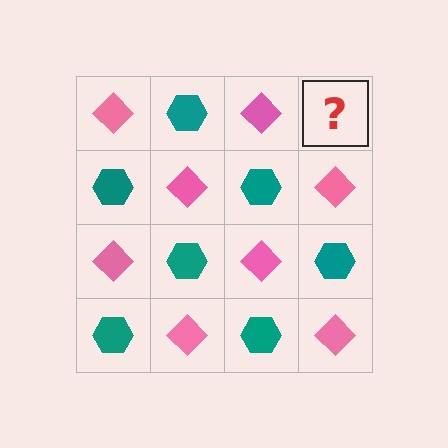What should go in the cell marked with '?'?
The missing cell should contain a teal hexagon.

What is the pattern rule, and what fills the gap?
The rule is that it alternates pink diamond and teal hexagon in a checkerboard pattern. The gap should be filled with a teal hexagon.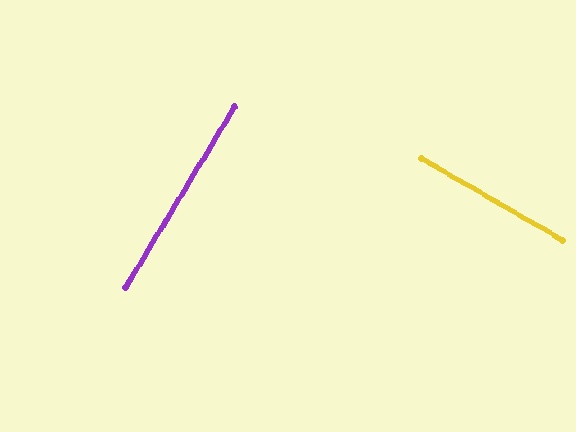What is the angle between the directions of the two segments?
Approximately 89 degrees.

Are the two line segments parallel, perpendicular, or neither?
Perpendicular — they meet at approximately 89°.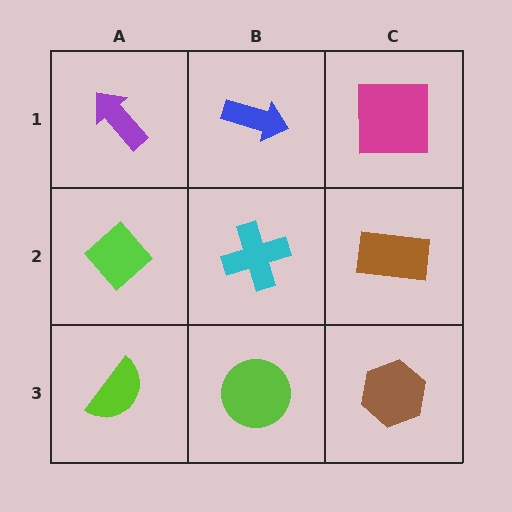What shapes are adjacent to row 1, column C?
A brown rectangle (row 2, column C), a blue arrow (row 1, column B).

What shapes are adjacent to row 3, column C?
A brown rectangle (row 2, column C), a lime circle (row 3, column B).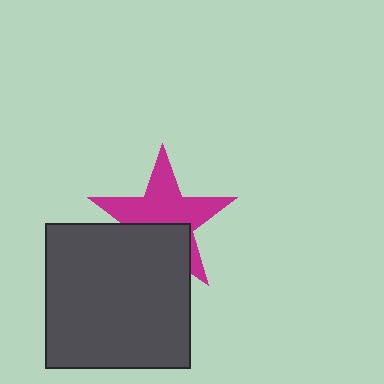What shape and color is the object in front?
The object in front is a dark gray square.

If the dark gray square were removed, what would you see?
You would see the complete magenta star.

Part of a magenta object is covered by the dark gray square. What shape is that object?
It is a star.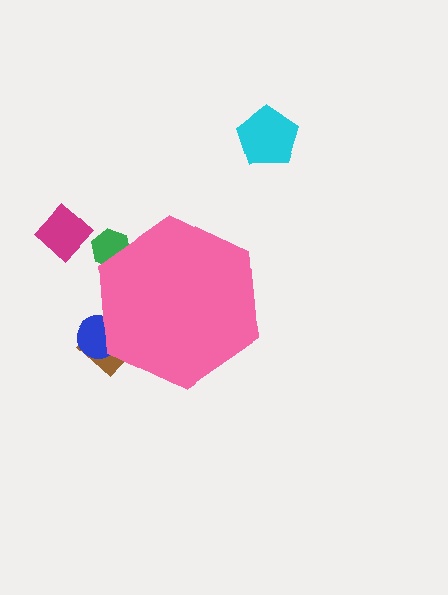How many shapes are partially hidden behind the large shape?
3 shapes are partially hidden.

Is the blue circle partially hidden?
Yes, the blue circle is partially hidden behind the pink hexagon.